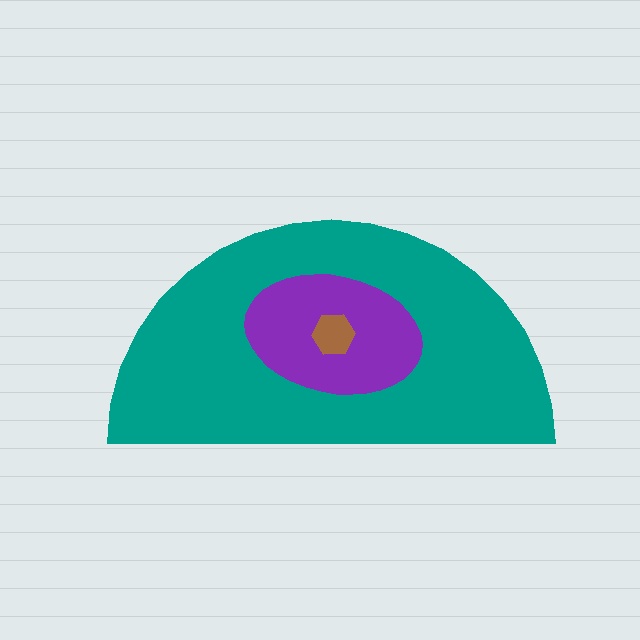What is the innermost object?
The brown hexagon.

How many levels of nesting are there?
3.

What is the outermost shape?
The teal semicircle.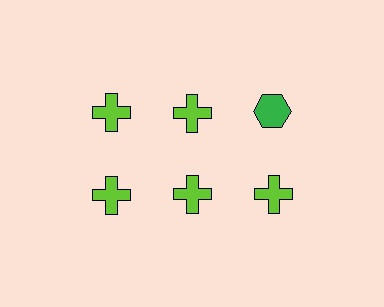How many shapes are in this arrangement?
There are 6 shapes arranged in a grid pattern.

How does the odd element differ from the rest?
It differs in both color (green instead of lime) and shape (hexagon instead of cross).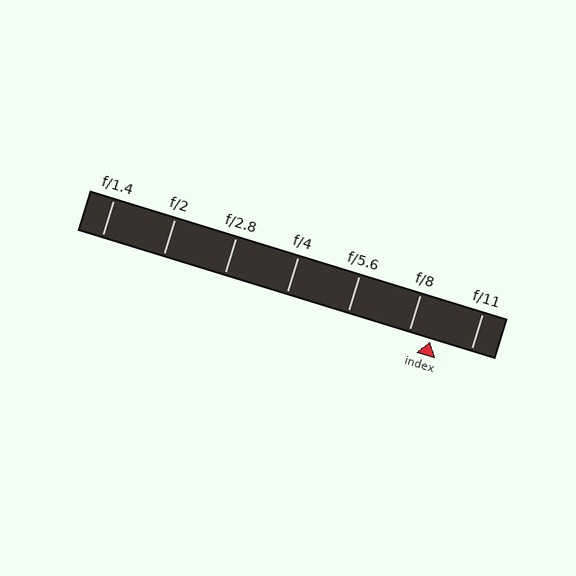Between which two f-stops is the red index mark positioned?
The index mark is between f/8 and f/11.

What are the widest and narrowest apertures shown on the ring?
The widest aperture shown is f/1.4 and the narrowest is f/11.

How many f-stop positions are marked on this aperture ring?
There are 7 f-stop positions marked.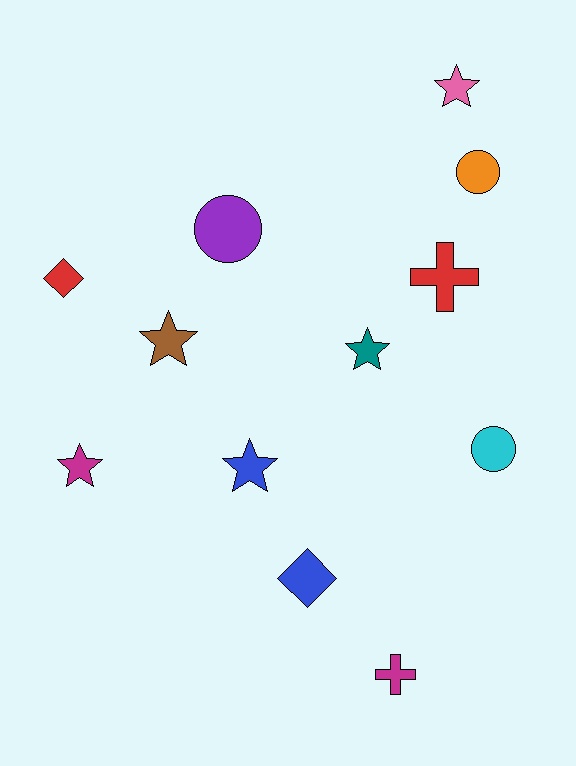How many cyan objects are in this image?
There is 1 cyan object.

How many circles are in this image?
There are 3 circles.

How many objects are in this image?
There are 12 objects.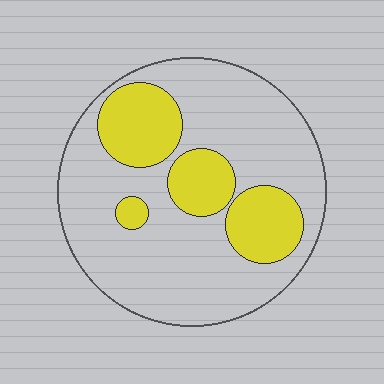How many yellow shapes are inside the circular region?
4.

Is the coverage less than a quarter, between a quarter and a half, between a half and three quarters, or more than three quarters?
Between a quarter and a half.